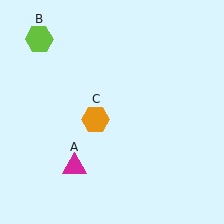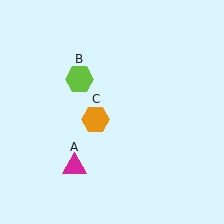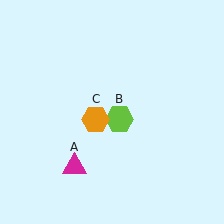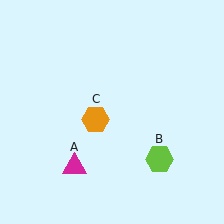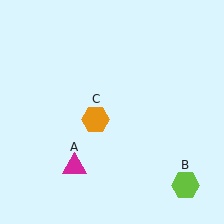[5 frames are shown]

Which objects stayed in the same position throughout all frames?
Magenta triangle (object A) and orange hexagon (object C) remained stationary.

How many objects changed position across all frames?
1 object changed position: lime hexagon (object B).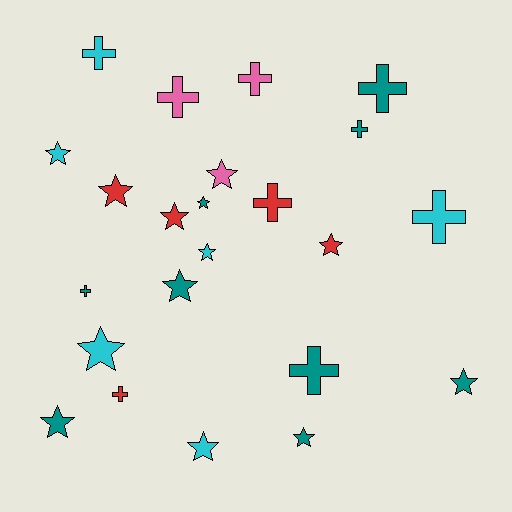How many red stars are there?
There are 3 red stars.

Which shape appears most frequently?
Star, with 13 objects.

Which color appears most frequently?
Teal, with 9 objects.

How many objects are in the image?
There are 23 objects.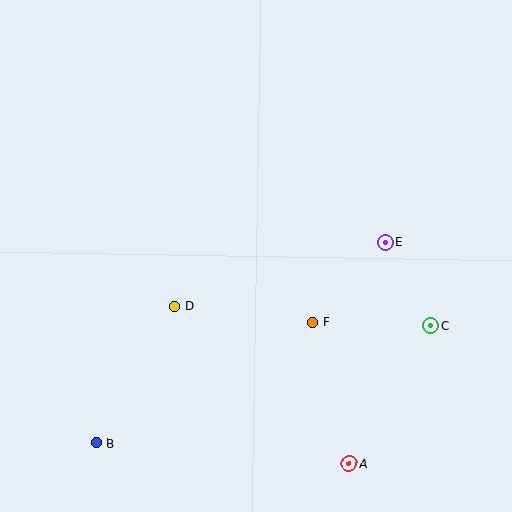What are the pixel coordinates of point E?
Point E is at (385, 243).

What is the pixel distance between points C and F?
The distance between C and F is 118 pixels.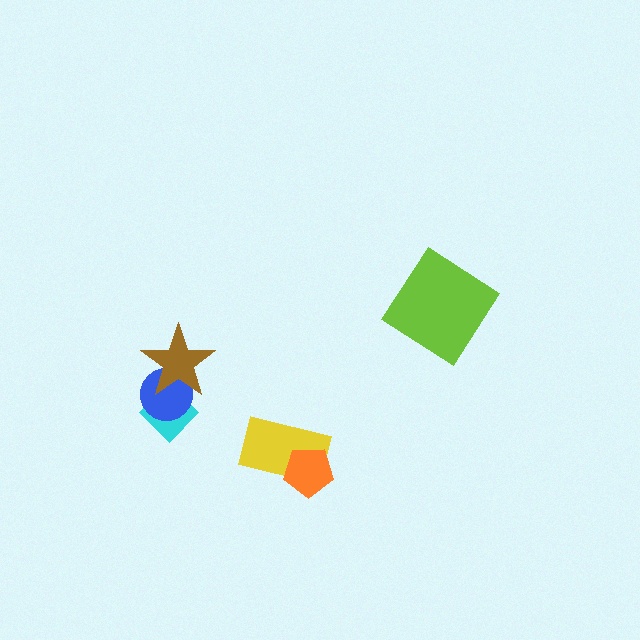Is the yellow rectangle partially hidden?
Yes, it is partially covered by another shape.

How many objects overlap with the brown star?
2 objects overlap with the brown star.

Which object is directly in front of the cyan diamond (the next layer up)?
The blue circle is directly in front of the cyan diamond.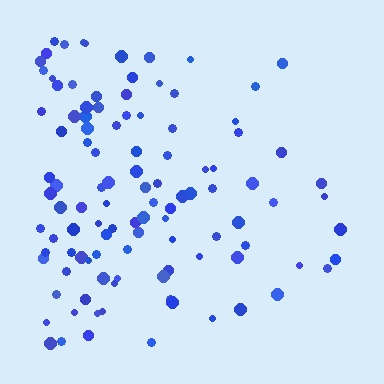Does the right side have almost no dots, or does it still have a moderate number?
Still a moderate number, just noticeably fewer than the left.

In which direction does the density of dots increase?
From right to left, with the left side densest.